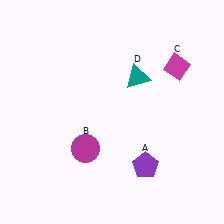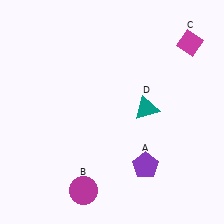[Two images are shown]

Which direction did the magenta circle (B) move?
The magenta circle (B) moved down.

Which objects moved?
The objects that moved are: the magenta circle (B), the magenta diamond (C), the teal triangle (D).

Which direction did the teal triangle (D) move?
The teal triangle (D) moved down.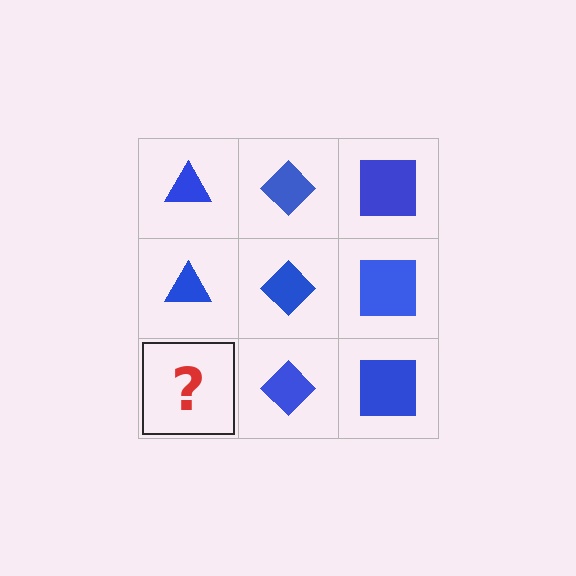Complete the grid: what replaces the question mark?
The question mark should be replaced with a blue triangle.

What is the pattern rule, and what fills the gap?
The rule is that each column has a consistent shape. The gap should be filled with a blue triangle.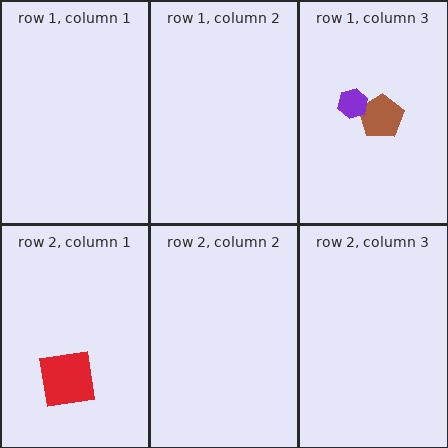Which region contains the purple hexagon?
The row 1, column 3 region.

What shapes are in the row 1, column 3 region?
The brown pentagon, the purple hexagon.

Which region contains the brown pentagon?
The row 1, column 3 region.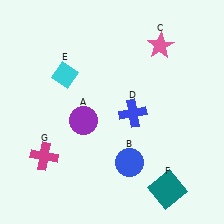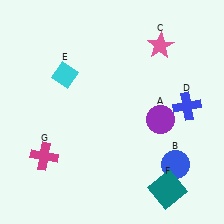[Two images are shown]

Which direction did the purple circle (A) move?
The purple circle (A) moved right.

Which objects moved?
The objects that moved are: the purple circle (A), the blue circle (B), the blue cross (D).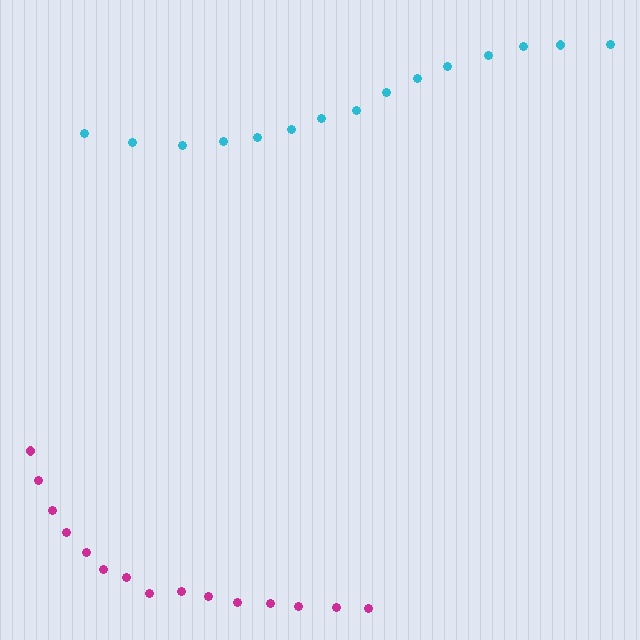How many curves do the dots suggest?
There are 2 distinct paths.